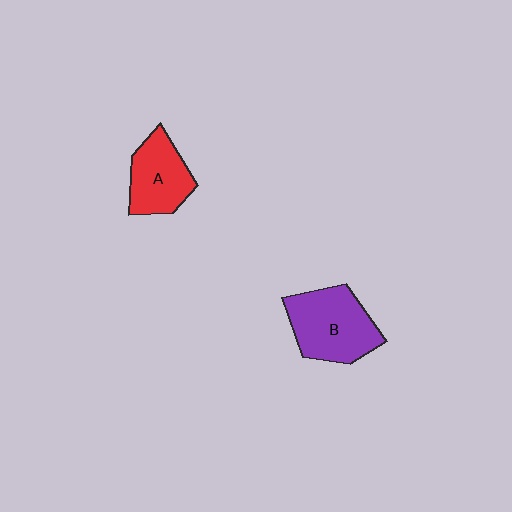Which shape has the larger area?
Shape B (purple).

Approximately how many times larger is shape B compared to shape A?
Approximately 1.3 times.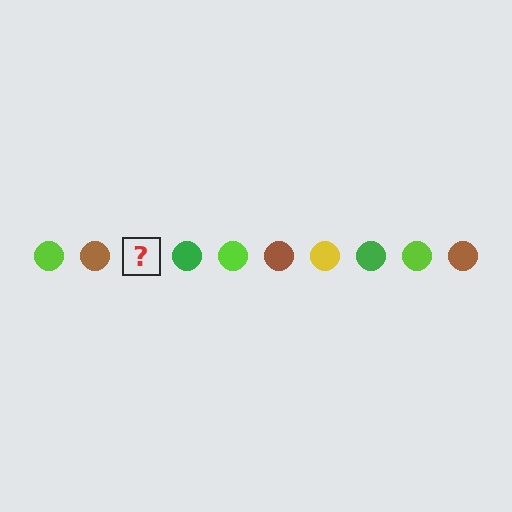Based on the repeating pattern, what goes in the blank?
The blank should be a yellow circle.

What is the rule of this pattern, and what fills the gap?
The rule is that the pattern cycles through lime, brown, yellow, green circles. The gap should be filled with a yellow circle.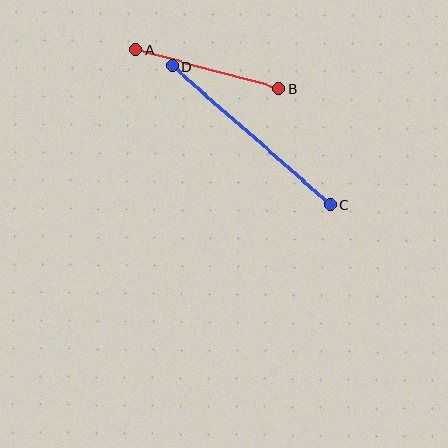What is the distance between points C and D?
The distance is approximately 211 pixels.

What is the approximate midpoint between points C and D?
The midpoint is at approximately (251, 135) pixels.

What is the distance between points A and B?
The distance is approximately 148 pixels.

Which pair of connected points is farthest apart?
Points C and D are farthest apart.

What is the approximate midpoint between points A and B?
The midpoint is at approximately (207, 69) pixels.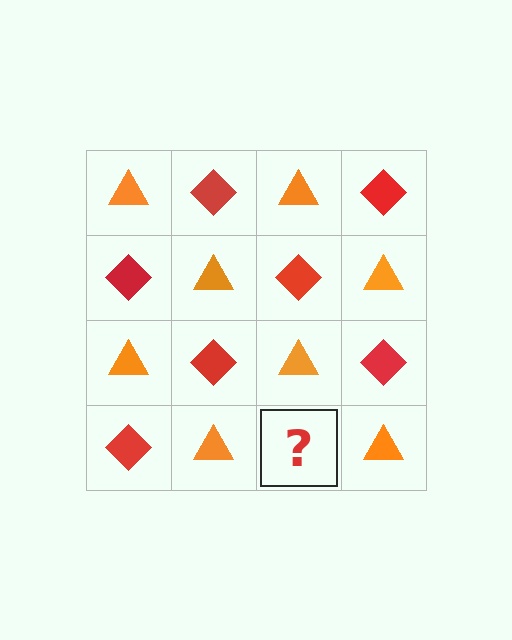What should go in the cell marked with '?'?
The missing cell should contain a red diamond.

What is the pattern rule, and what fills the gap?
The rule is that it alternates orange triangle and red diamond in a checkerboard pattern. The gap should be filled with a red diamond.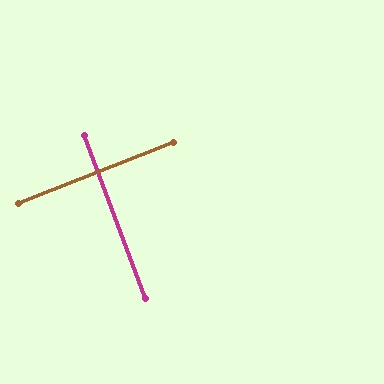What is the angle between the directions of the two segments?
Approximately 89 degrees.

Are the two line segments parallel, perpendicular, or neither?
Perpendicular — they meet at approximately 89°.